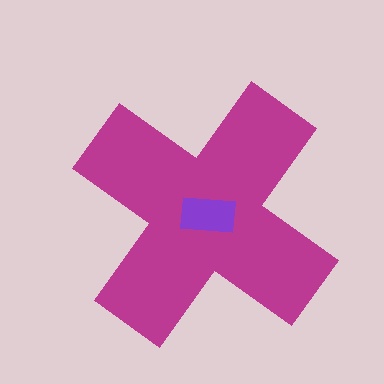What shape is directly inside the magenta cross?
The purple rectangle.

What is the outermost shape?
The magenta cross.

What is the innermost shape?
The purple rectangle.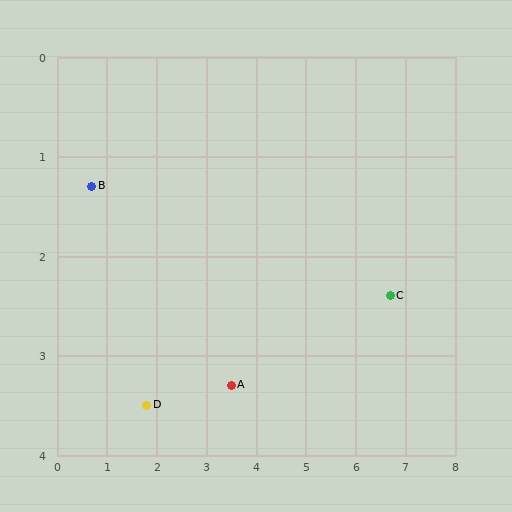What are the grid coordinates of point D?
Point D is at approximately (1.8, 3.5).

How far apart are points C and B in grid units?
Points C and B are about 6.1 grid units apart.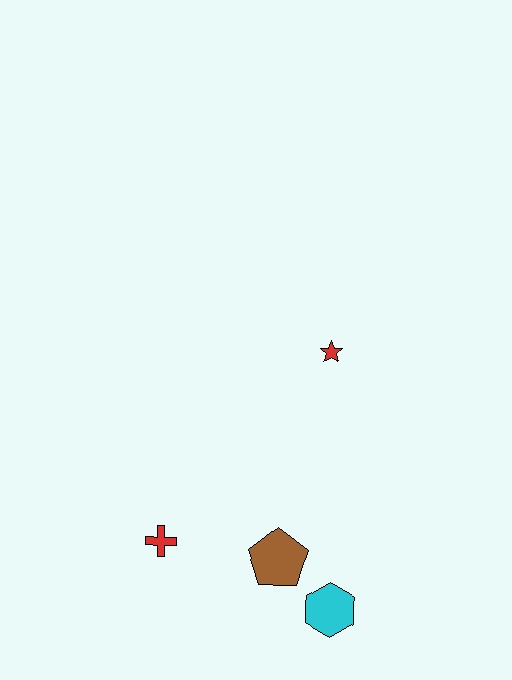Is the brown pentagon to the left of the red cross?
No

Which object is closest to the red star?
The brown pentagon is closest to the red star.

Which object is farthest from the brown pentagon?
The red star is farthest from the brown pentagon.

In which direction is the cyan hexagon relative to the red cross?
The cyan hexagon is to the right of the red cross.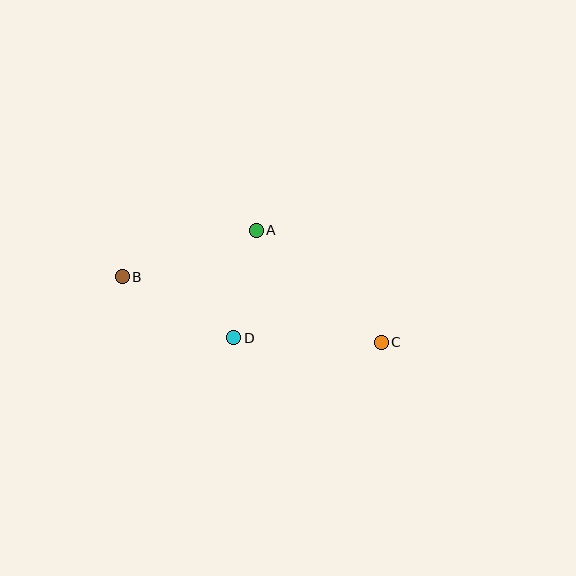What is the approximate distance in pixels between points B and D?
The distance between B and D is approximately 127 pixels.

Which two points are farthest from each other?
Points B and C are farthest from each other.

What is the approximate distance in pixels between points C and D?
The distance between C and D is approximately 147 pixels.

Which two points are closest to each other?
Points A and D are closest to each other.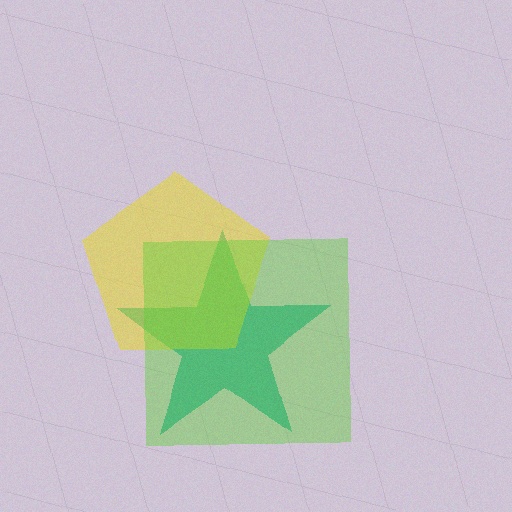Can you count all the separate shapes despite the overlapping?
Yes, there are 3 separate shapes.